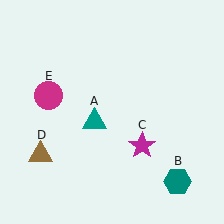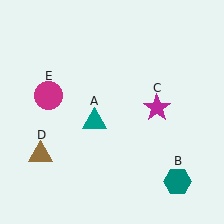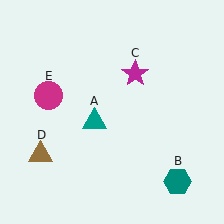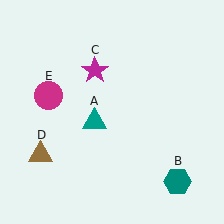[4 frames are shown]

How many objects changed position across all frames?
1 object changed position: magenta star (object C).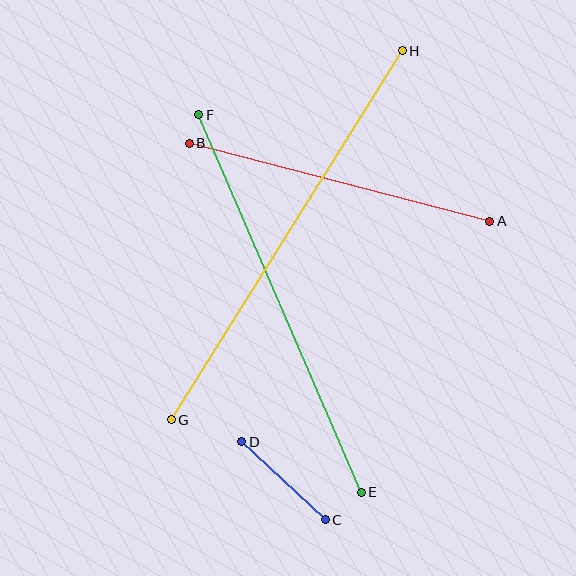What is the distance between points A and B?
The distance is approximately 311 pixels.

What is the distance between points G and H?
The distance is approximately 435 pixels.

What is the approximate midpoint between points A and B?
The midpoint is at approximately (340, 182) pixels.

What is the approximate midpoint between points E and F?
The midpoint is at approximately (280, 303) pixels.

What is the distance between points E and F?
The distance is approximately 411 pixels.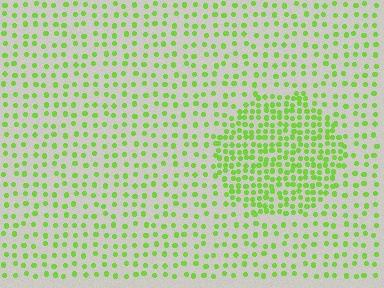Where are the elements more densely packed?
The elements are more densely packed inside the circle boundary.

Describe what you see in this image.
The image contains small lime elements arranged at two different densities. A circle-shaped region is visible where the elements are more densely packed than the surrounding area.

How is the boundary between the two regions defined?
The boundary is defined by a change in element density (approximately 2.2x ratio). All elements are the same color, size, and shape.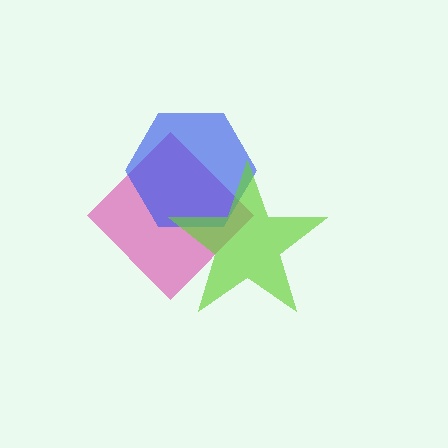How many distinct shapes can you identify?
There are 3 distinct shapes: a magenta diamond, a blue hexagon, a lime star.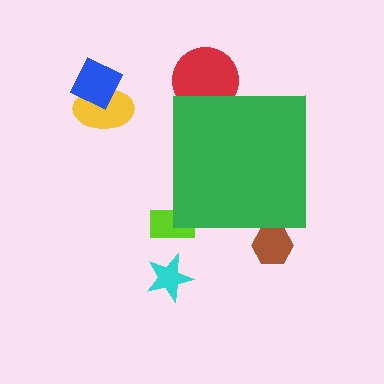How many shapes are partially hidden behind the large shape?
3 shapes are partially hidden.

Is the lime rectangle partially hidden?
Yes, the lime rectangle is partially hidden behind the green square.